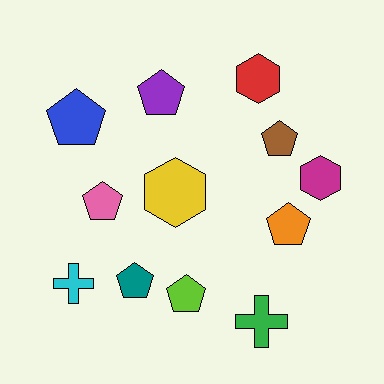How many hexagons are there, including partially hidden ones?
There are 3 hexagons.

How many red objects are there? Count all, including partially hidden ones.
There is 1 red object.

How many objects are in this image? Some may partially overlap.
There are 12 objects.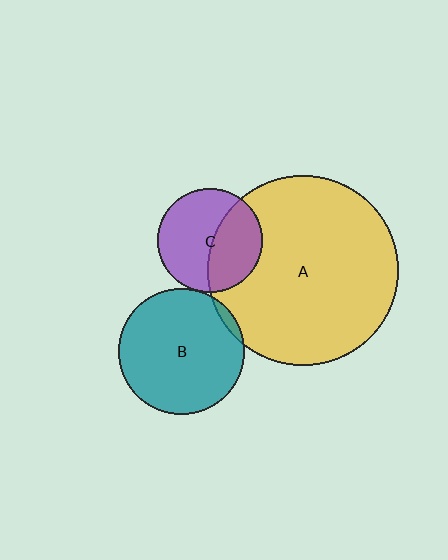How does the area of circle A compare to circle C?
Approximately 3.3 times.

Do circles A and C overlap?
Yes.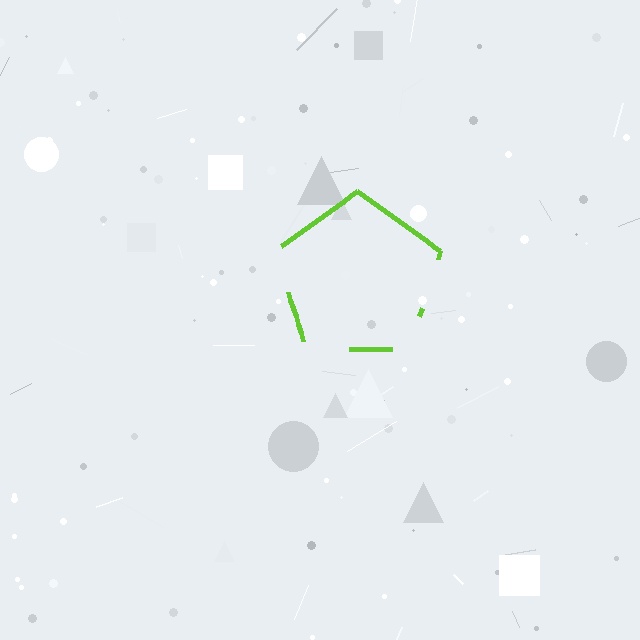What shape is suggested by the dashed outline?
The dashed outline suggests a pentagon.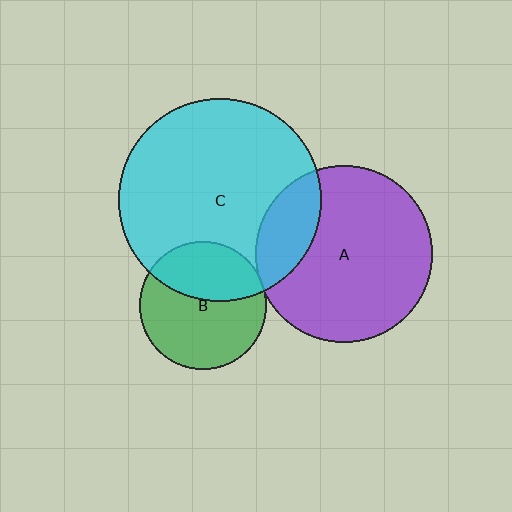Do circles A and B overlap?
Yes.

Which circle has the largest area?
Circle C (cyan).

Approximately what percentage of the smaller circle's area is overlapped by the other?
Approximately 5%.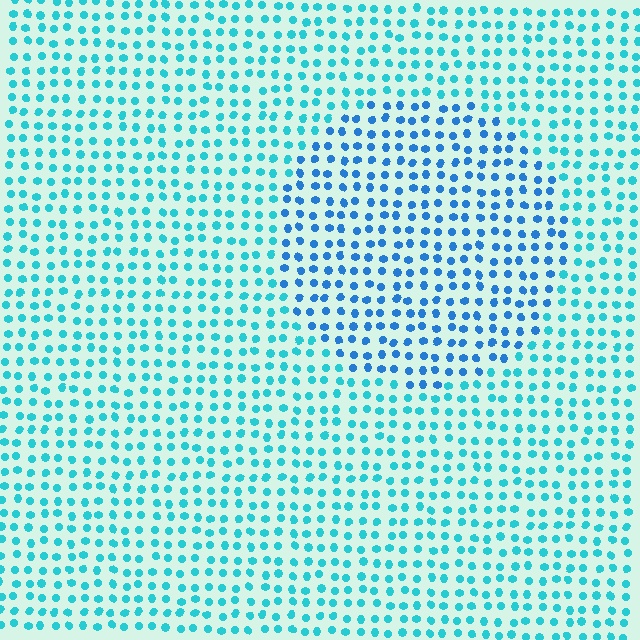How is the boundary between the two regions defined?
The boundary is defined purely by a slight shift in hue (about 28 degrees). Spacing, size, and orientation are identical on both sides.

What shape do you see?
I see a circle.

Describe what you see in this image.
The image is filled with small cyan elements in a uniform arrangement. A circle-shaped region is visible where the elements are tinted to a slightly different hue, forming a subtle color boundary.